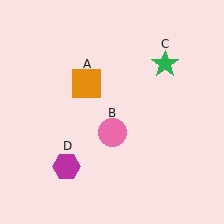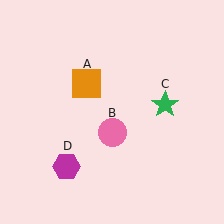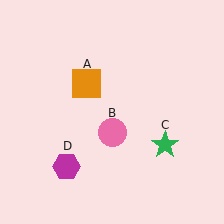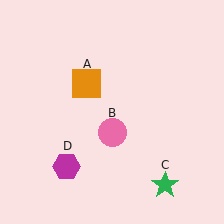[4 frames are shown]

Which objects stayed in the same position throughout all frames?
Orange square (object A) and pink circle (object B) and magenta hexagon (object D) remained stationary.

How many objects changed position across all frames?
1 object changed position: green star (object C).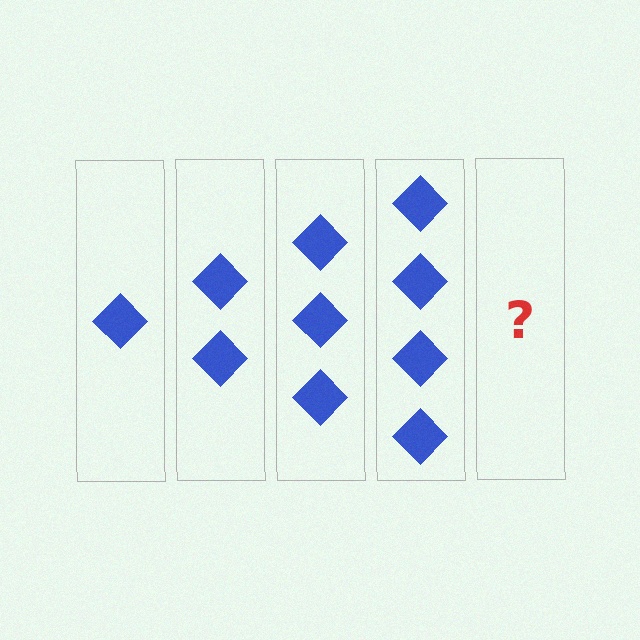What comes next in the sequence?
The next element should be 5 diamonds.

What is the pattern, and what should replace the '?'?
The pattern is that each step adds one more diamond. The '?' should be 5 diamonds.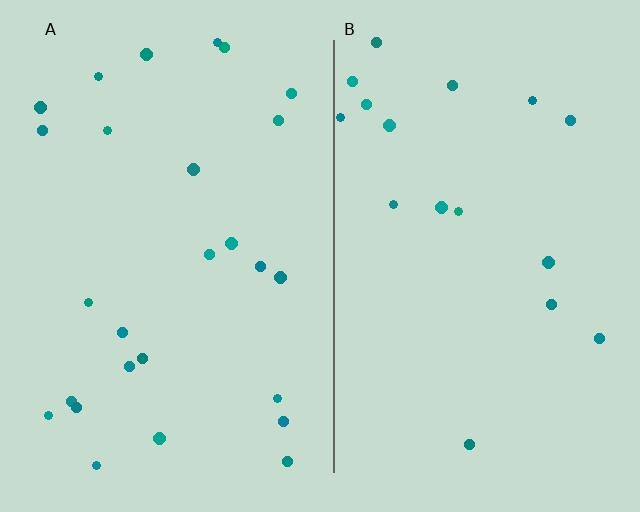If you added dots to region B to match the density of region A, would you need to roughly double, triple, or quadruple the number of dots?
Approximately double.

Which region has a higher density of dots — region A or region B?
A (the left).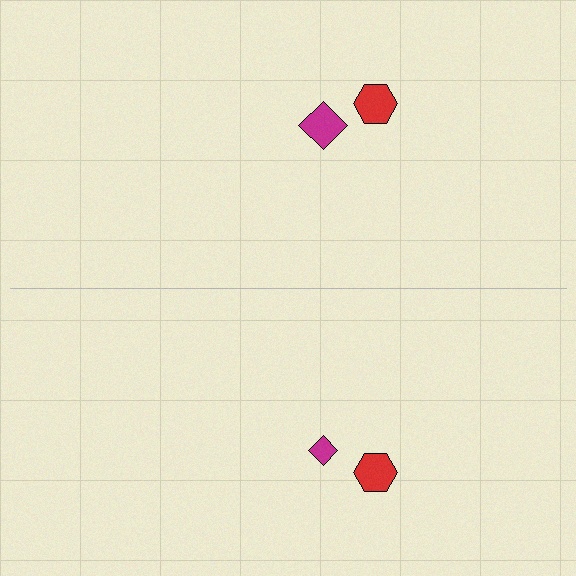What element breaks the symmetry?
The magenta diamond on the bottom side has a different size than its mirror counterpart.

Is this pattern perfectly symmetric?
No, the pattern is not perfectly symmetric. The magenta diamond on the bottom side has a different size than its mirror counterpart.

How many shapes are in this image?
There are 4 shapes in this image.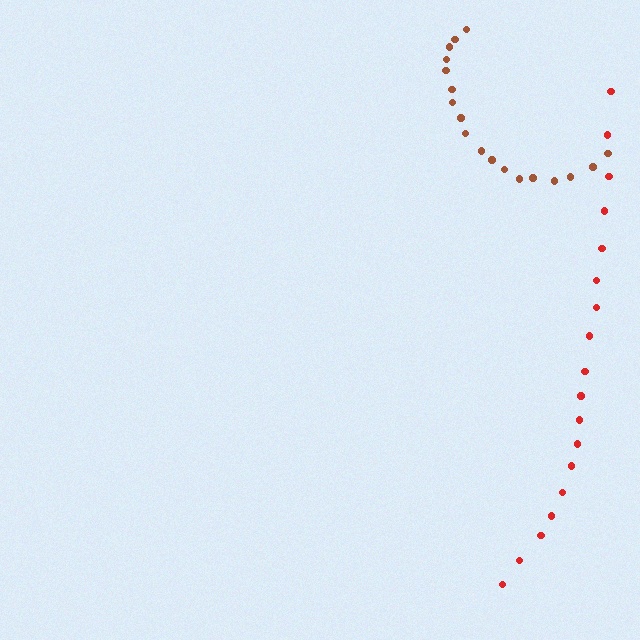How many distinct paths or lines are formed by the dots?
There are 2 distinct paths.